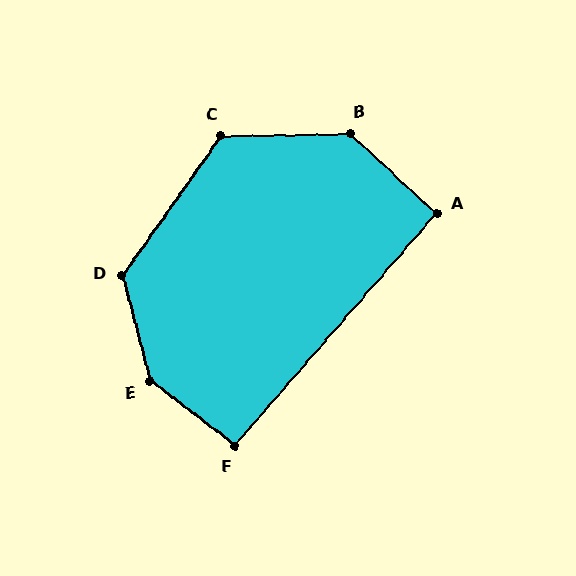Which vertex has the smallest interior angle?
A, at approximately 92 degrees.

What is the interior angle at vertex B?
Approximately 136 degrees (obtuse).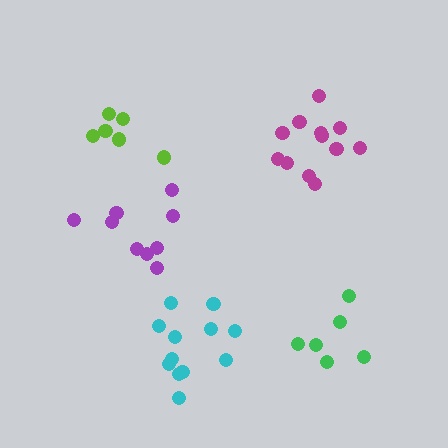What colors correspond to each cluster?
The clusters are colored: cyan, magenta, lime, purple, green.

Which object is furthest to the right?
The green cluster is rightmost.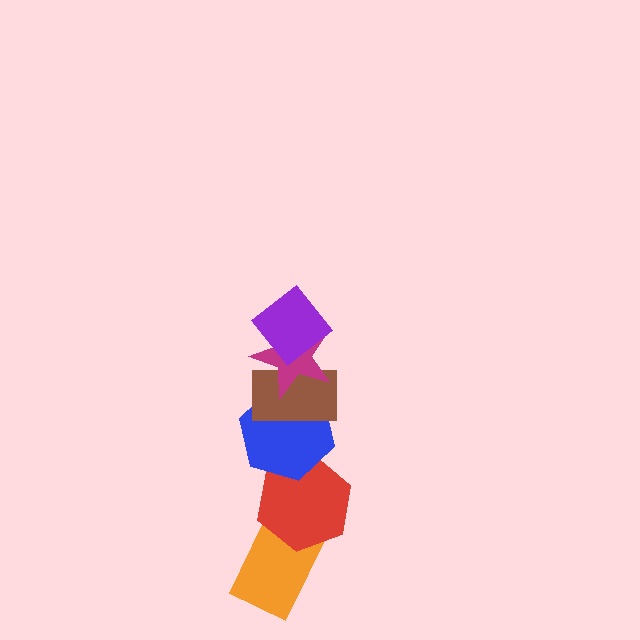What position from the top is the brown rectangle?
The brown rectangle is 3rd from the top.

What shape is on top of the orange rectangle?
The red hexagon is on top of the orange rectangle.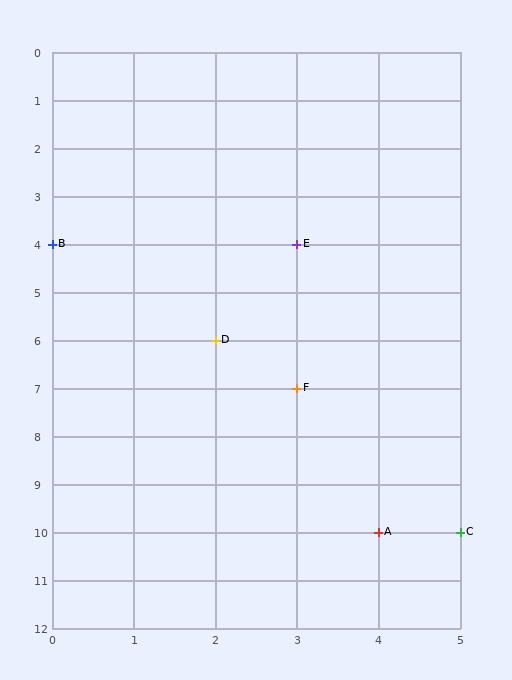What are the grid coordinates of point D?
Point D is at grid coordinates (2, 6).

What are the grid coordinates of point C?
Point C is at grid coordinates (5, 10).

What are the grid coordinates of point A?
Point A is at grid coordinates (4, 10).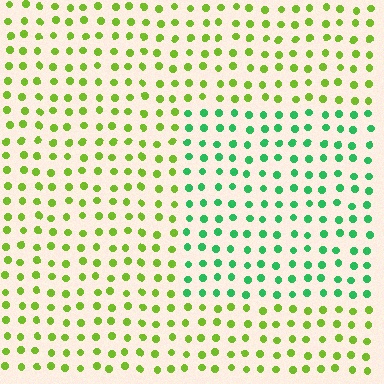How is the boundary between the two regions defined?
The boundary is defined purely by a slight shift in hue (about 50 degrees). Spacing, size, and orientation are identical on both sides.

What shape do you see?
I see a rectangle.